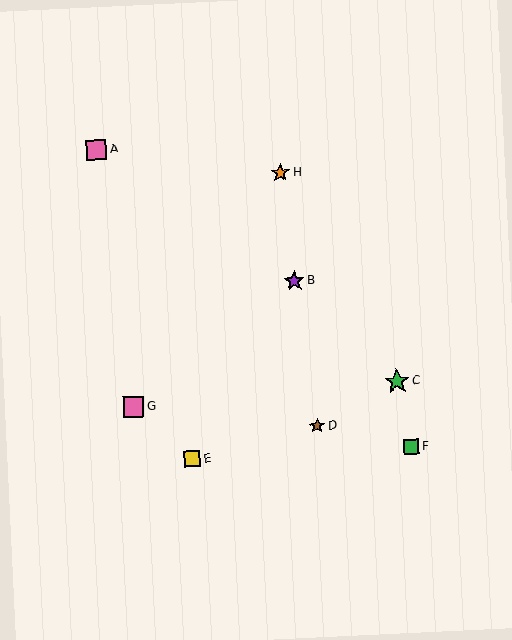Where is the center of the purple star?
The center of the purple star is at (294, 281).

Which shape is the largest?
The green star (labeled C) is the largest.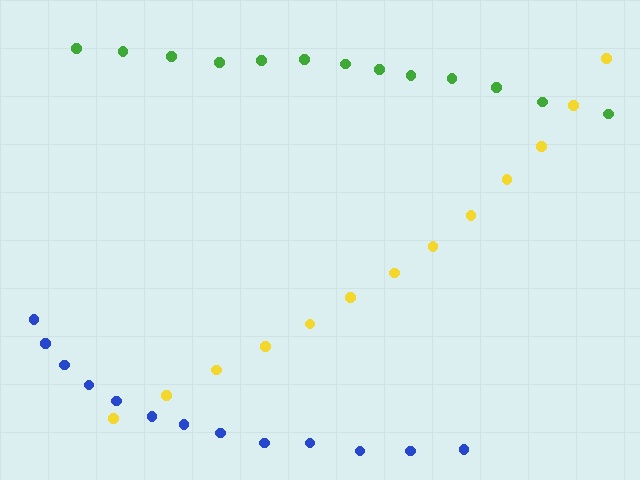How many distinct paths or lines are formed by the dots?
There are 3 distinct paths.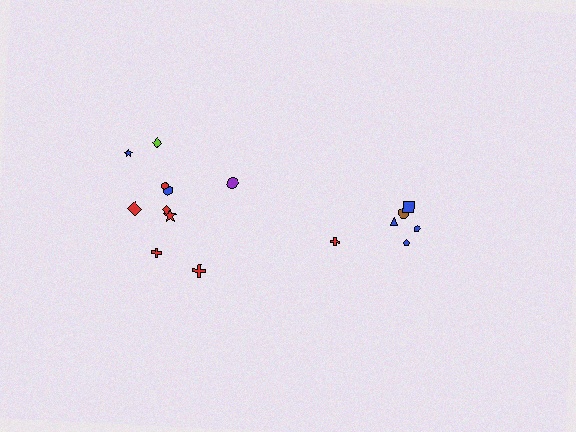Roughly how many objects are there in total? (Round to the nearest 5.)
Roughly 15 objects in total.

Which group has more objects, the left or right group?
The left group.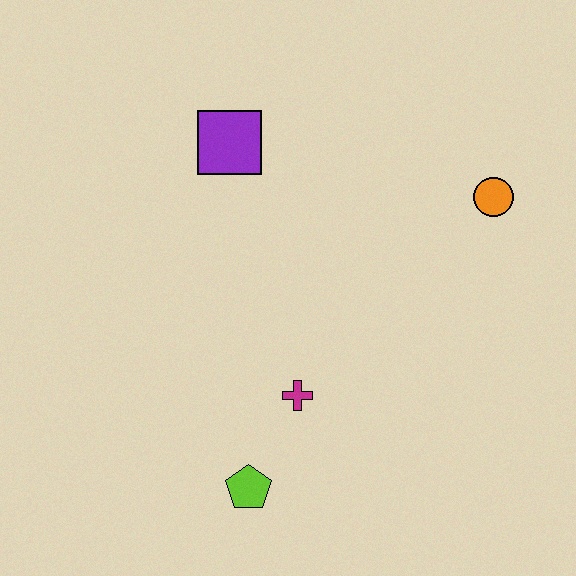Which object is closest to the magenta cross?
The lime pentagon is closest to the magenta cross.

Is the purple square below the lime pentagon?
No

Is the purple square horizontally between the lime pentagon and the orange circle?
No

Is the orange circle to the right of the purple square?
Yes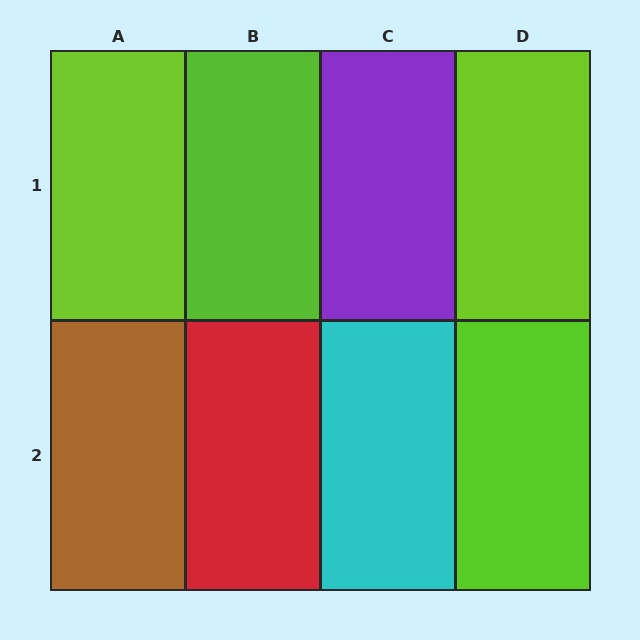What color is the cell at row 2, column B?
Red.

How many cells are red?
1 cell is red.